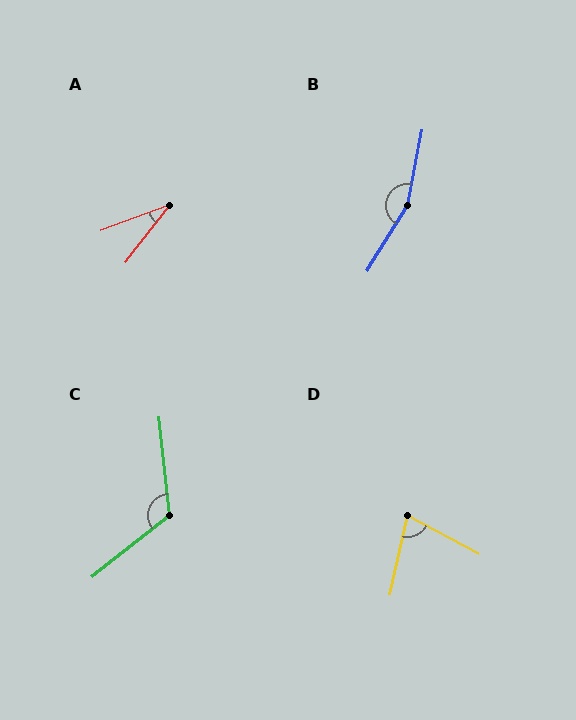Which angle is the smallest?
A, at approximately 32 degrees.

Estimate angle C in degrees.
Approximately 123 degrees.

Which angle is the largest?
B, at approximately 159 degrees.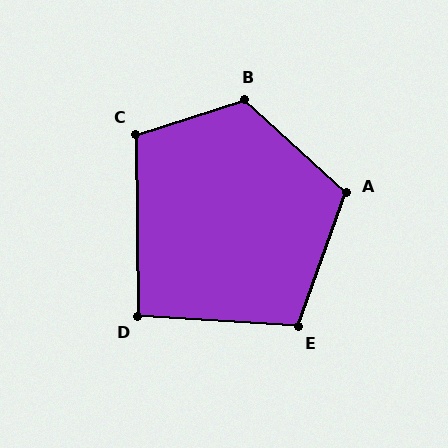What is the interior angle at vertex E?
Approximately 106 degrees (obtuse).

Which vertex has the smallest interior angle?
D, at approximately 94 degrees.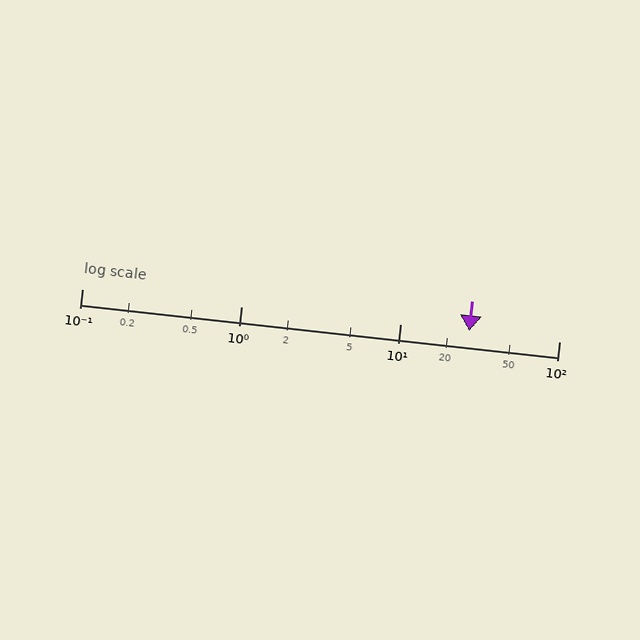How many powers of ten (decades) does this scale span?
The scale spans 3 decades, from 0.1 to 100.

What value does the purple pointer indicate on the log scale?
The pointer indicates approximately 27.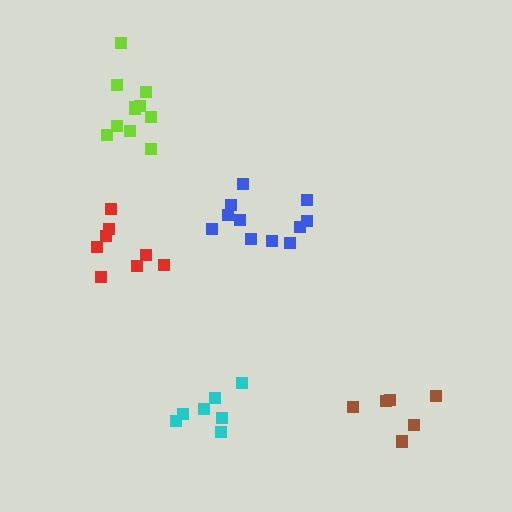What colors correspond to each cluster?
The clusters are colored: blue, lime, red, brown, cyan.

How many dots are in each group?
Group 1: 11 dots, Group 2: 11 dots, Group 3: 8 dots, Group 4: 6 dots, Group 5: 7 dots (43 total).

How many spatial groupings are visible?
There are 5 spatial groupings.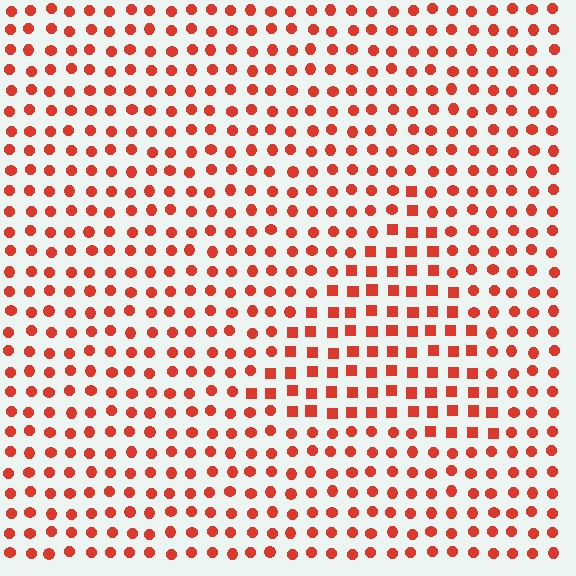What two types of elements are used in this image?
The image uses squares inside the triangle region and circles outside it.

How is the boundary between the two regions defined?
The boundary is defined by a change in element shape: squares inside vs. circles outside. All elements share the same color and spacing.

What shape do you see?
I see a triangle.